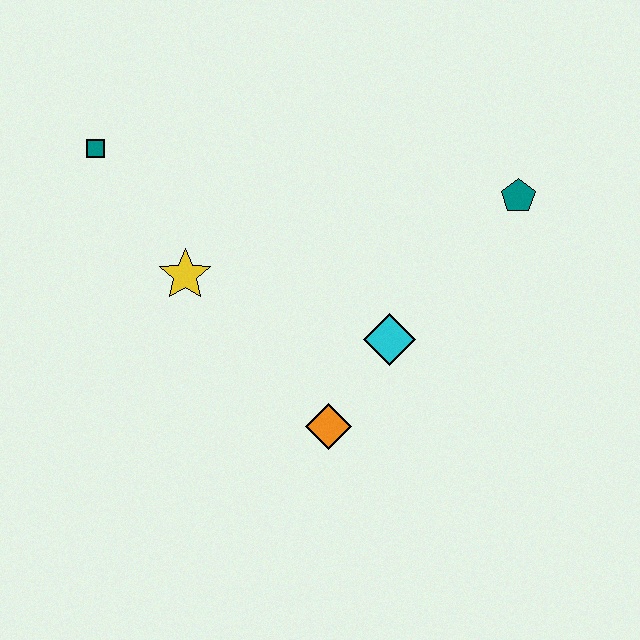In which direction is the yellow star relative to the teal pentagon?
The yellow star is to the left of the teal pentagon.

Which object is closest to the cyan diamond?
The orange diamond is closest to the cyan diamond.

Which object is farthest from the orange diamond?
The teal square is farthest from the orange diamond.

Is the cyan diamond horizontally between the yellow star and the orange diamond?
No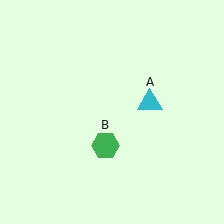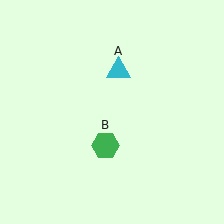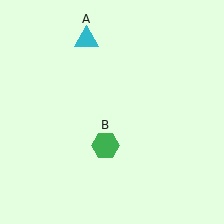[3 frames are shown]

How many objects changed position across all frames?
1 object changed position: cyan triangle (object A).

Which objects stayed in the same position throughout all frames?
Green hexagon (object B) remained stationary.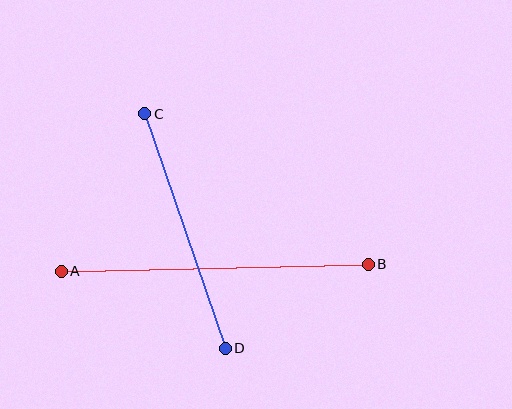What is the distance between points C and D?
The distance is approximately 248 pixels.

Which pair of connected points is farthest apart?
Points A and B are farthest apart.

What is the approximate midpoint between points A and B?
The midpoint is at approximately (215, 268) pixels.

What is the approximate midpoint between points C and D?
The midpoint is at approximately (185, 231) pixels.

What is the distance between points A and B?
The distance is approximately 307 pixels.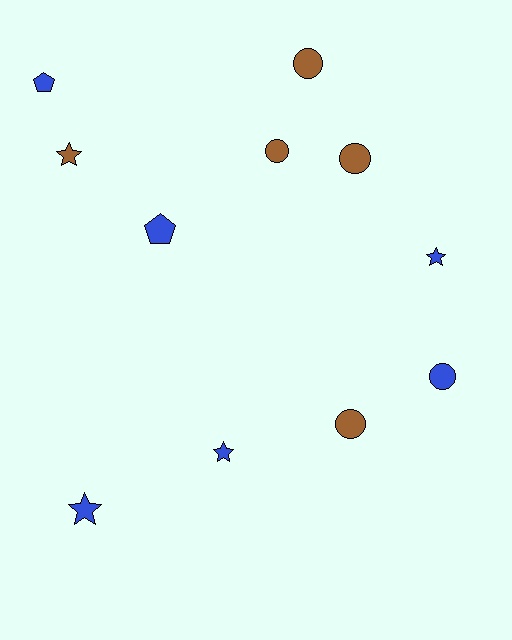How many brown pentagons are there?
There are no brown pentagons.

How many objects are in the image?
There are 11 objects.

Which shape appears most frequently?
Circle, with 5 objects.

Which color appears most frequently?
Blue, with 6 objects.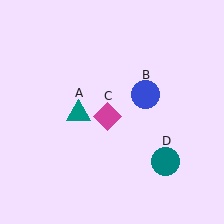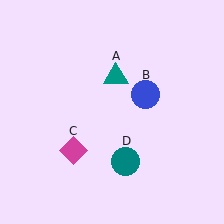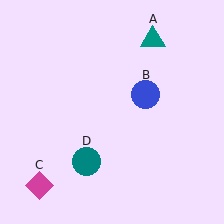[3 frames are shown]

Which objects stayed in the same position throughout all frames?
Blue circle (object B) remained stationary.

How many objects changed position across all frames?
3 objects changed position: teal triangle (object A), magenta diamond (object C), teal circle (object D).